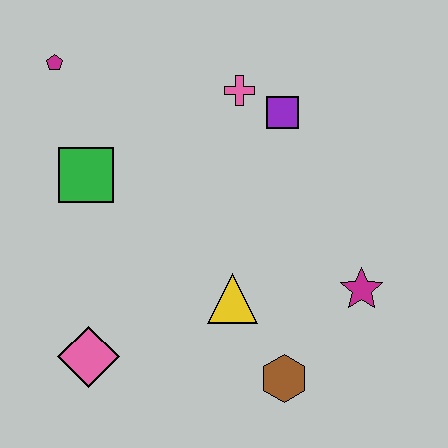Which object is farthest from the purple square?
The pink diamond is farthest from the purple square.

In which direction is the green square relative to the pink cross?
The green square is to the left of the pink cross.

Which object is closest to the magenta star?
The brown hexagon is closest to the magenta star.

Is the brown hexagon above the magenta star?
No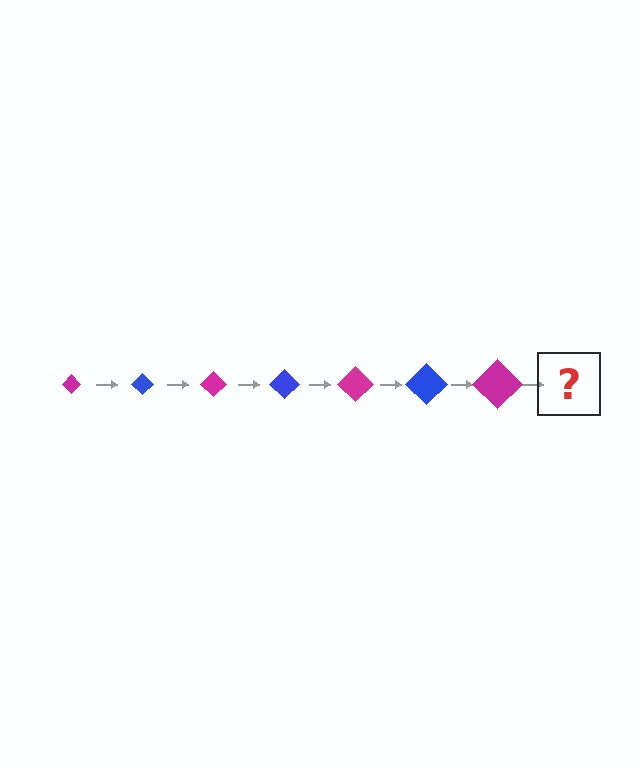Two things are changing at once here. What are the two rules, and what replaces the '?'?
The two rules are that the diamond grows larger each step and the color cycles through magenta and blue. The '?' should be a blue diamond, larger than the previous one.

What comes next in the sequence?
The next element should be a blue diamond, larger than the previous one.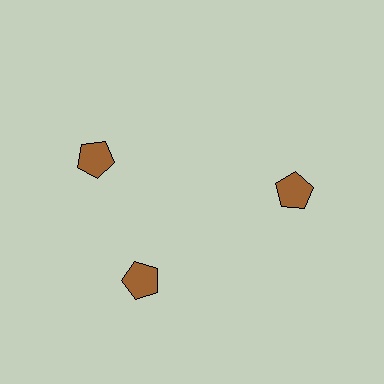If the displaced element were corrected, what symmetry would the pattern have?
It would have 3-fold rotational symmetry — the pattern would map onto itself every 120 degrees.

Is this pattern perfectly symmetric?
No. The 3 brown pentagons are arranged in a ring, but one element near the 11 o'clock position is rotated out of alignment along the ring, breaking the 3-fold rotational symmetry.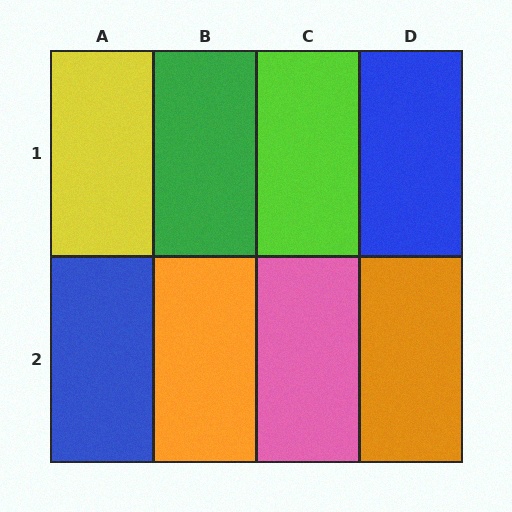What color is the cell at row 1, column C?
Lime.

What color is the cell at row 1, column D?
Blue.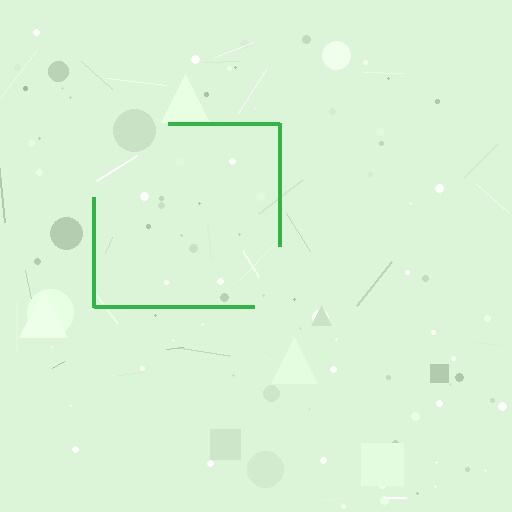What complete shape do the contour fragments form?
The contour fragments form a square.